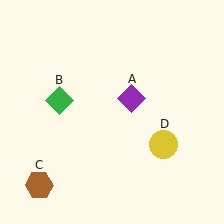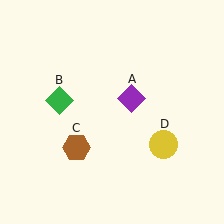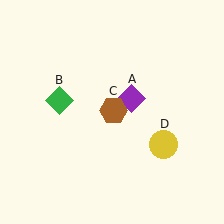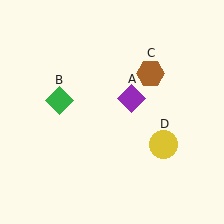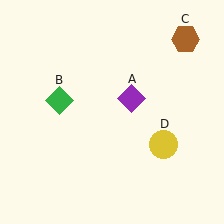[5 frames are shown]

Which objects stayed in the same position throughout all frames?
Purple diamond (object A) and green diamond (object B) and yellow circle (object D) remained stationary.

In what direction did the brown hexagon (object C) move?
The brown hexagon (object C) moved up and to the right.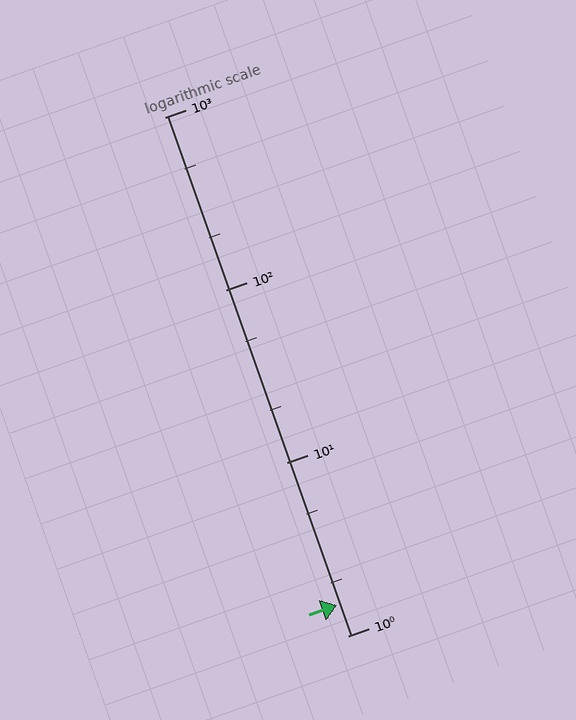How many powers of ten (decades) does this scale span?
The scale spans 3 decades, from 1 to 1000.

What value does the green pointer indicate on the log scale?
The pointer indicates approximately 1.5.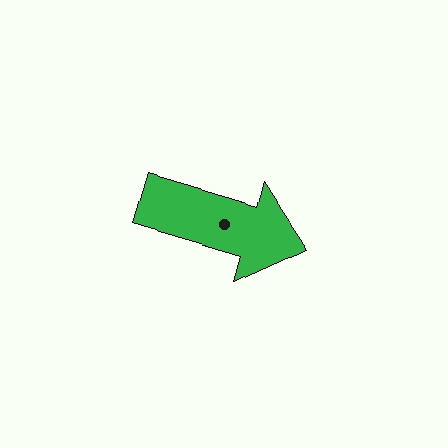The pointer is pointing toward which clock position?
Roughly 4 o'clock.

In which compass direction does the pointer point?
East.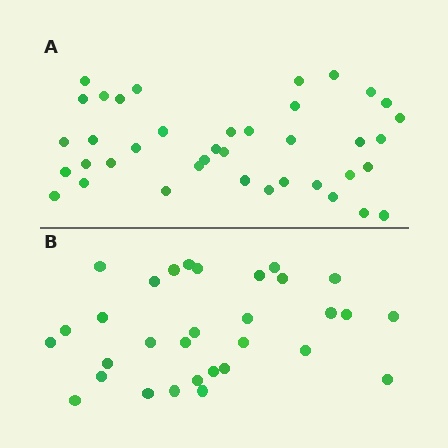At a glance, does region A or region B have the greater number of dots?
Region A (the top region) has more dots.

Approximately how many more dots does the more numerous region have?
Region A has roughly 8 or so more dots than region B.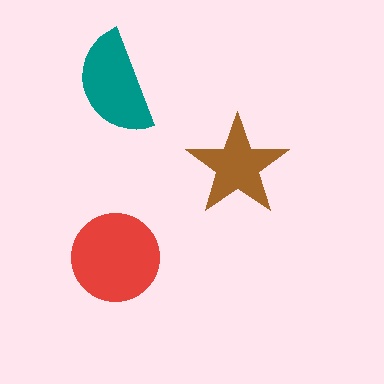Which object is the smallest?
The brown star.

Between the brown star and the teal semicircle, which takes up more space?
The teal semicircle.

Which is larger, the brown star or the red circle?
The red circle.